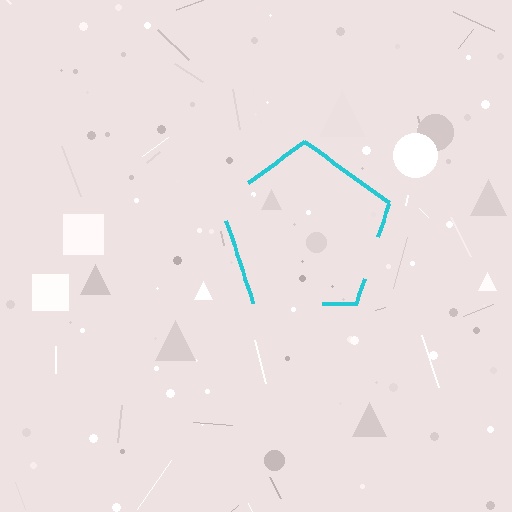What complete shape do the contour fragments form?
The contour fragments form a pentagon.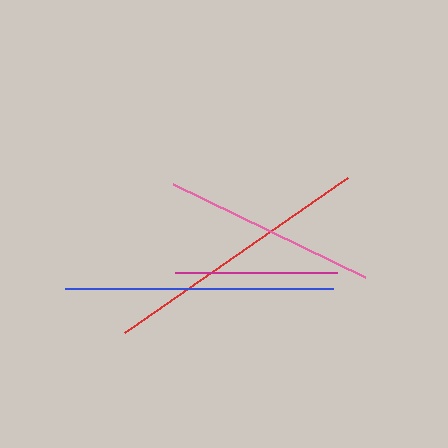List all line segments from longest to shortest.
From longest to shortest: red, blue, pink, magenta.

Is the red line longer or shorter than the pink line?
The red line is longer than the pink line.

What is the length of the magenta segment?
The magenta segment is approximately 162 pixels long.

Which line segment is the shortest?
The magenta line is the shortest at approximately 162 pixels.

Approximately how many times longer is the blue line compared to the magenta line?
The blue line is approximately 1.7 times the length of the magenta line.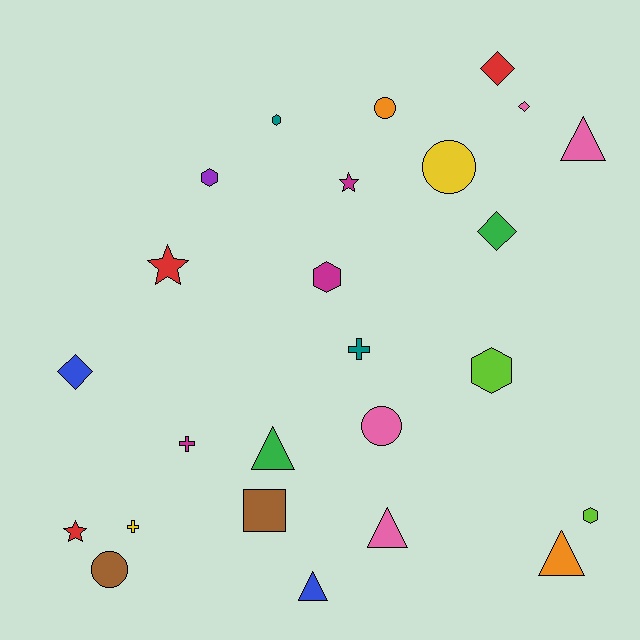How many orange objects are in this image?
There are 2 orange objects.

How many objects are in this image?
There are 25 objects.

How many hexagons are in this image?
There are 5 hexagons.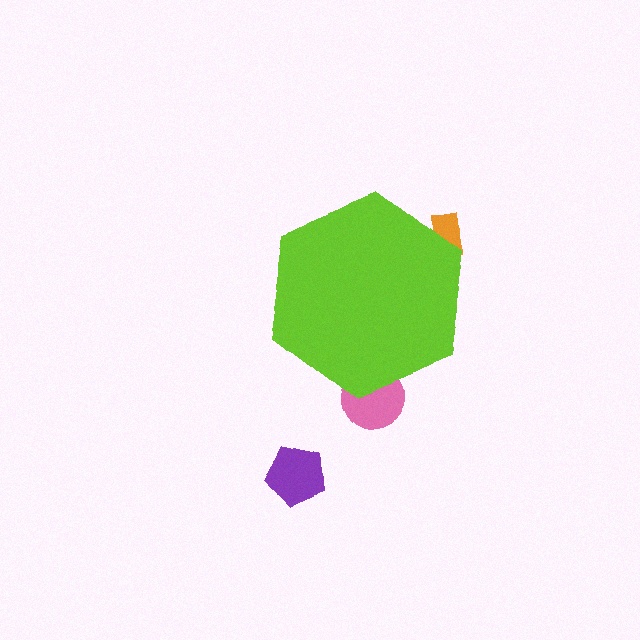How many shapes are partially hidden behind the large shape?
2 shapes are partially hidden.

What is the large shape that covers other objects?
A lime hexagon.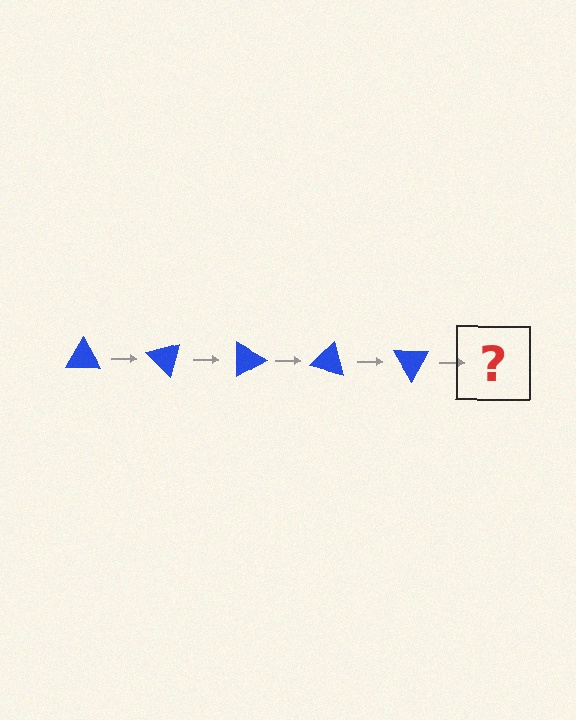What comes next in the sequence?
The next element should be a blue triangle rotated 225 degrees.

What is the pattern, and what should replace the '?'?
The pattern is that the triangle rotates 45 degrees each step. The '?' should be a blue triangle rotated 225 degrees.